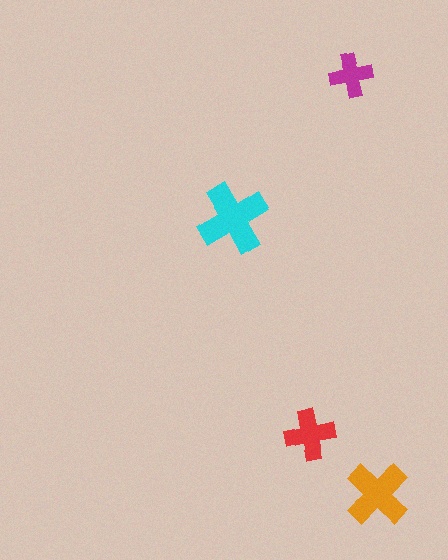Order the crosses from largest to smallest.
the cyan one, the orange one, the red one, the magenta one.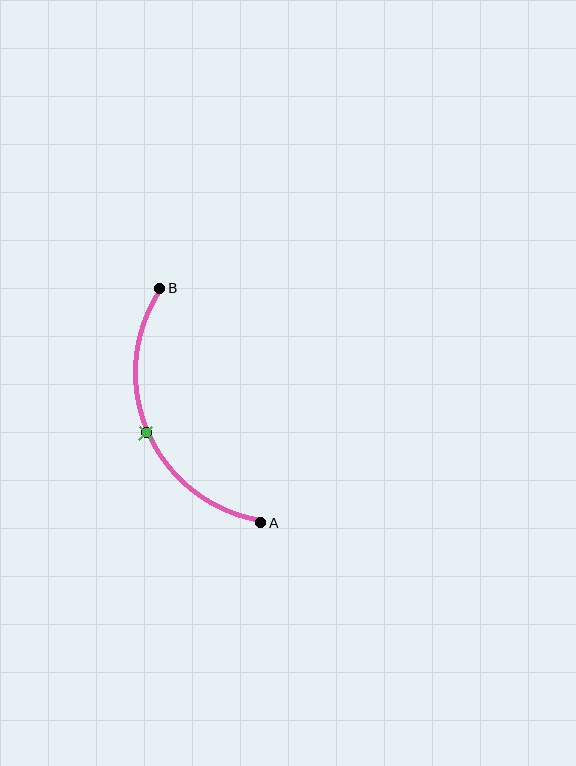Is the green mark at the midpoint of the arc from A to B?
Yes. The green mark lies on the arc at equal arc-length from both A and B — it is the arc midpoint.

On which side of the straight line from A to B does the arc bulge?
The arc bulges to the left of the straight line connecting A and B.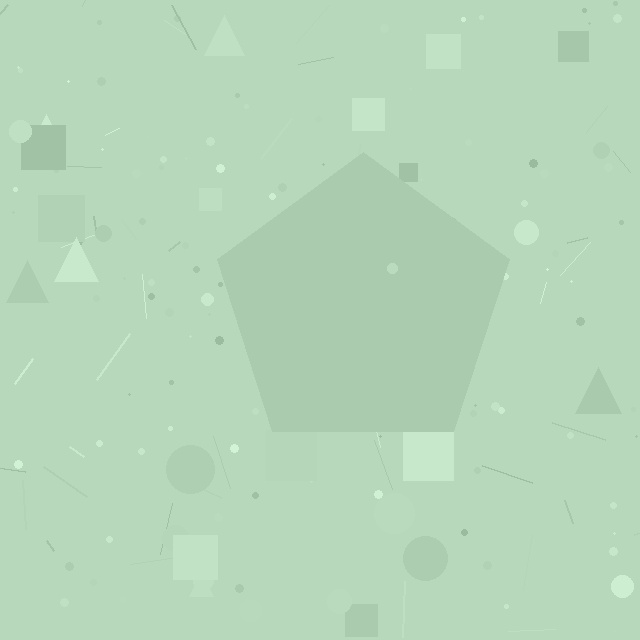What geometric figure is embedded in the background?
A pentagon is embedded in the background.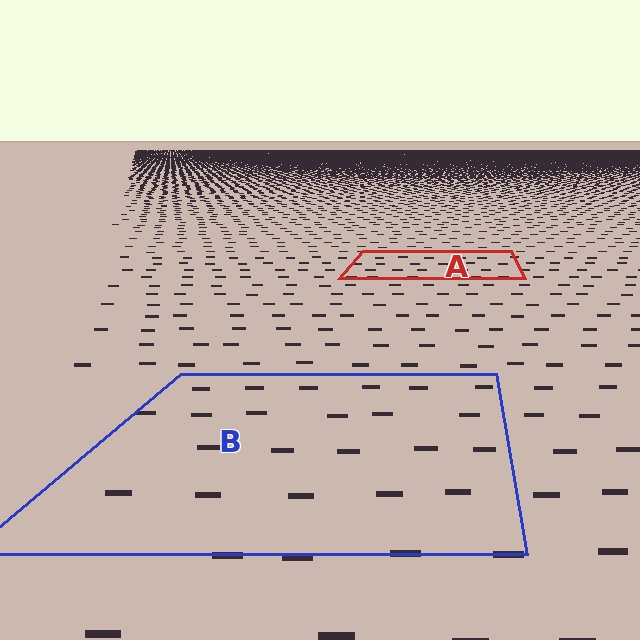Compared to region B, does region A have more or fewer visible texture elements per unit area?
Region A has more texture elements per unit area — they are packed more densely because it is farther away.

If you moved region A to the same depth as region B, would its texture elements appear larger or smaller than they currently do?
They would appear larger. At a closer depth, the same texture elements are projected at a bigger on-screen size.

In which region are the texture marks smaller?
The texture marks are smaller in region A, because it is farther away.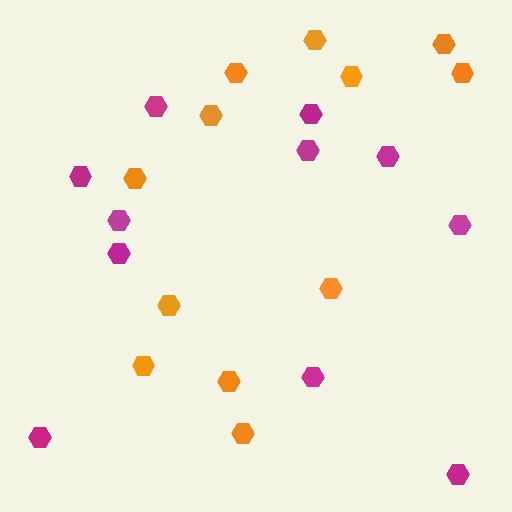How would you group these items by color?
There are 2 groups: one group of magenta hexagons (11) and one group of orange hexagons (12).